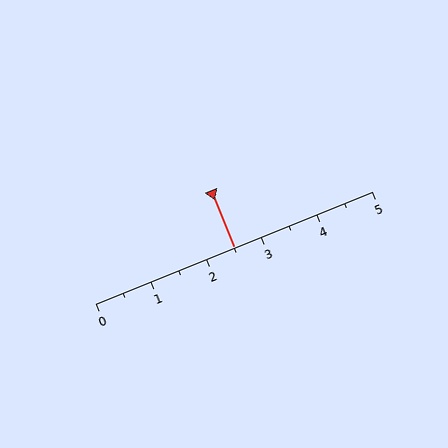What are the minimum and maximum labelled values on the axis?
The axis runs from 0 to 5.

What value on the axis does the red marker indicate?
The marker indicates approximately 2.5.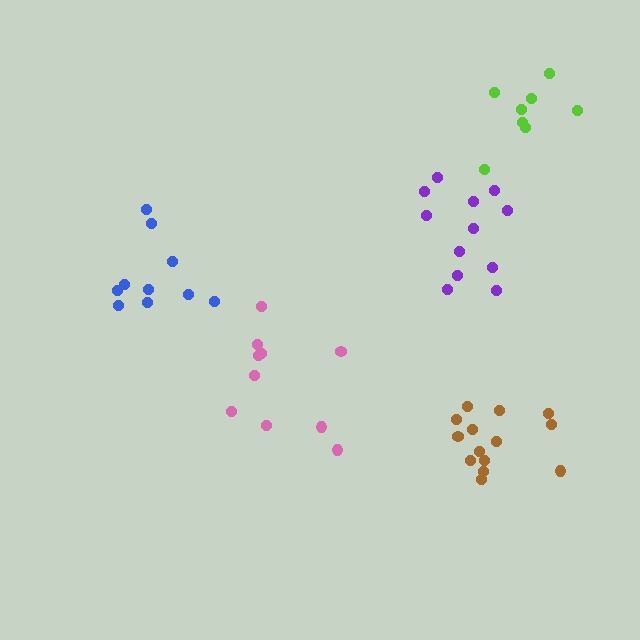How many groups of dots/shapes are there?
There are 5 groups.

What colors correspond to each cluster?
The clusters are colored: pink, purple, lime, blue, brown.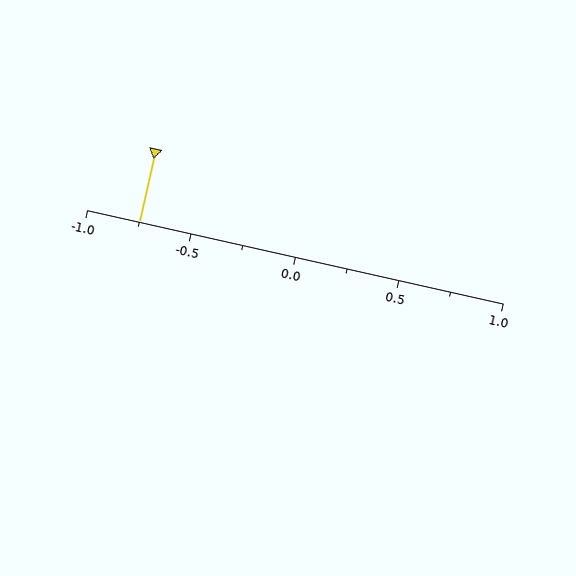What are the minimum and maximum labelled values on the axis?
The axis runs from -1.0 to 1.0.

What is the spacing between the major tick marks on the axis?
The major ticks are spaced 0.5 apart.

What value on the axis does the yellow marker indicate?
The marker indicates approximately -0.75.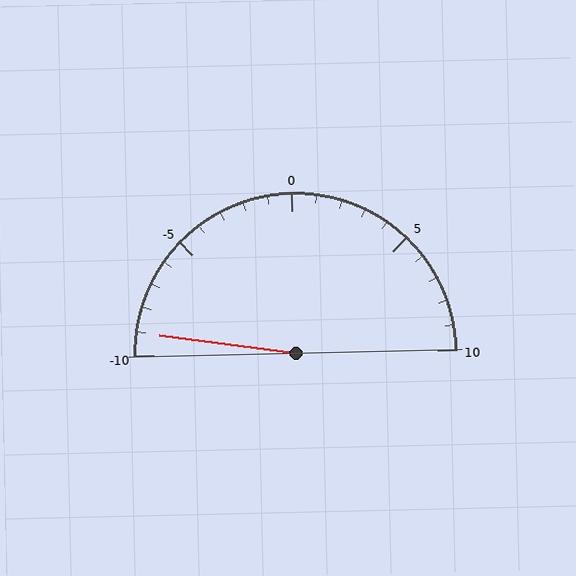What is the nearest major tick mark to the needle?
The nearest major tick mark is -10.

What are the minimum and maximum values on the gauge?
The gauge ranges from -10 to 10.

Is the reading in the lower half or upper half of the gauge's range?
The reading is in the lower half of the range (-10 to 10).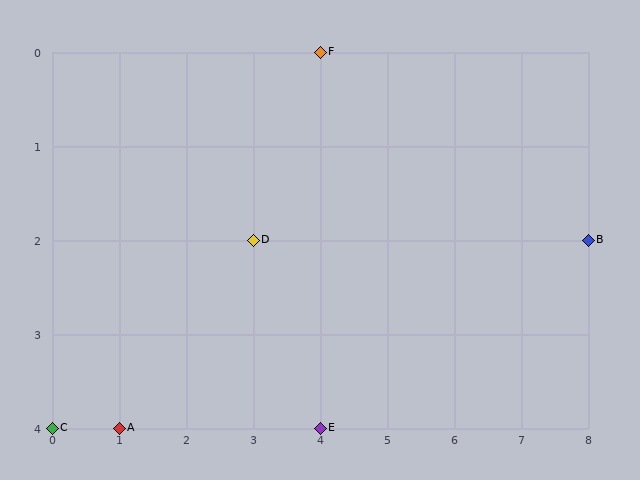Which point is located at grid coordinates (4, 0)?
Point F is at (4, 0).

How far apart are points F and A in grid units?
Points F and A are 3 columns and 4 rows apart (about 5.0 grid units diagonally).